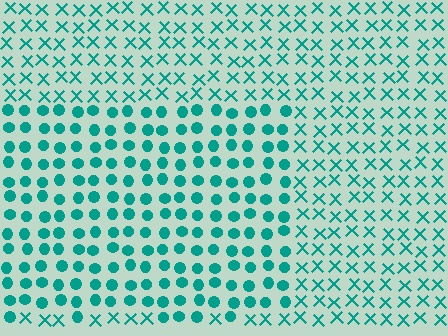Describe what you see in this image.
The image is filled with small teal elements arranged in a uniform grid. A rectangle-shaped region contains circles, while the surrounding area contains X marks. The boundary is defined purely by the change in element shape.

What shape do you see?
I see a rectangle.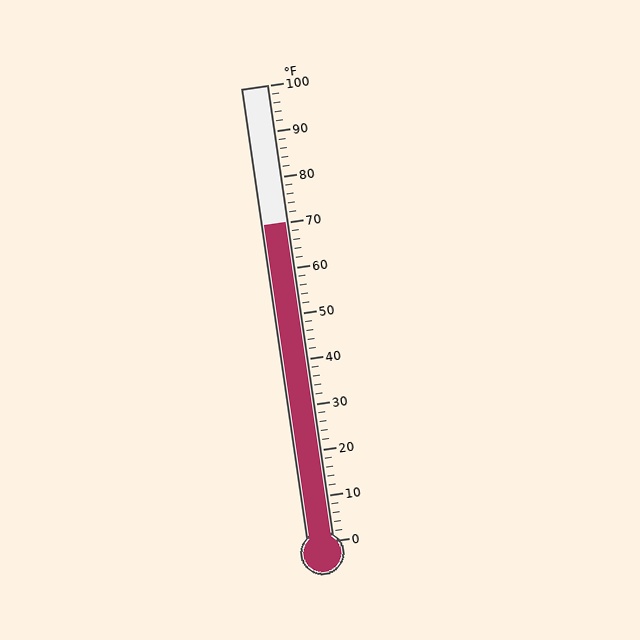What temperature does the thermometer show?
The thermometer shows approximately 70°F.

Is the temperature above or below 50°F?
The temperature is above 50°F.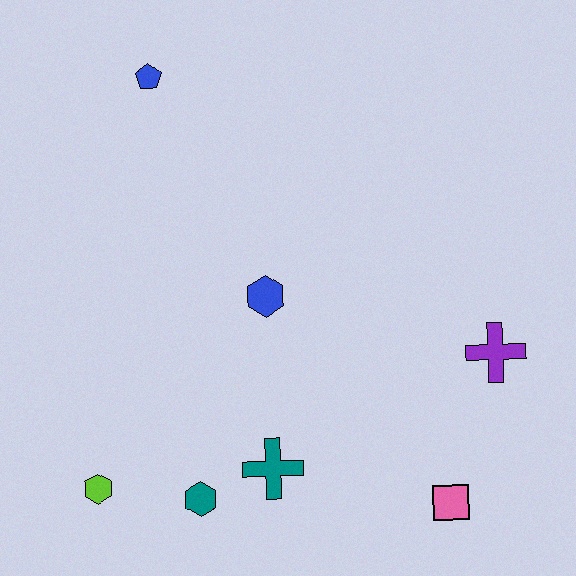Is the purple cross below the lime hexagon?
No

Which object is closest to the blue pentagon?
The blue hexagon is closest to the blue pentagon.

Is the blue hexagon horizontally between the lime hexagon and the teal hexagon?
No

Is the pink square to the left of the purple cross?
Yes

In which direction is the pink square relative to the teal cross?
The pink square is to the right of the teal cross.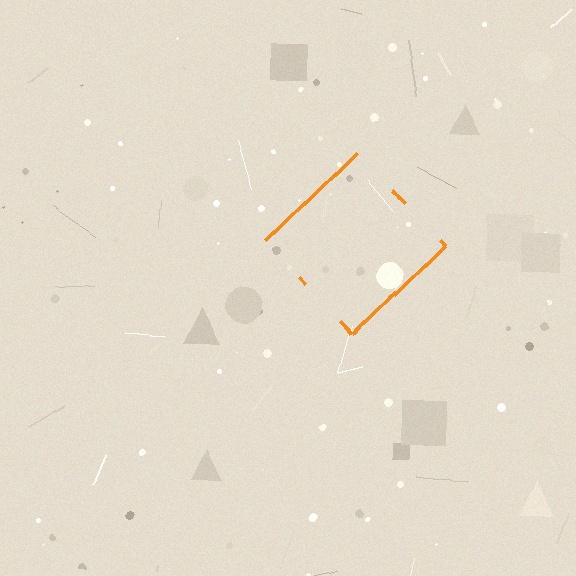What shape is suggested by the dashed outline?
The dashed outline suggests a diamond.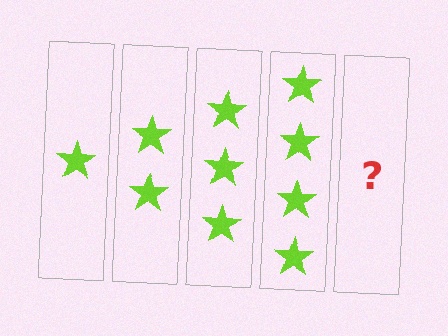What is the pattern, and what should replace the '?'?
The pattern is that each step adds one more star. The '?' should be 5 stars.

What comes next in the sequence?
The next element should be 5 stars.